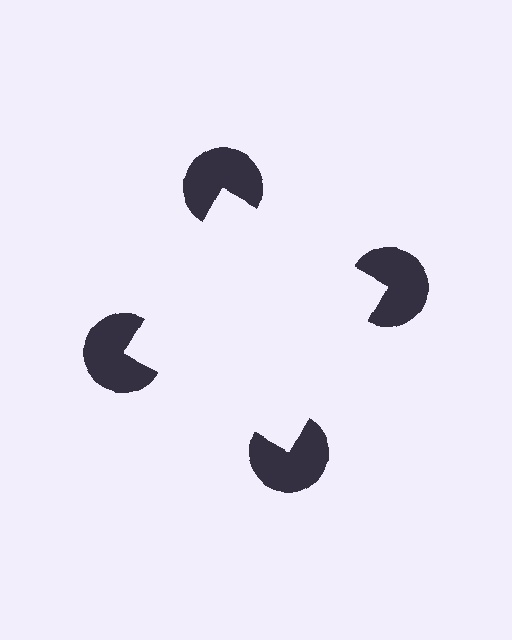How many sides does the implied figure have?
4 sides.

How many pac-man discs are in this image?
There are 4 — one at each vertex of the illusory square.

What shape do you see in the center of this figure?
An illusory square — its edges are inferred from the aligned wedge cuts in the pac-man discs, not physically drawn.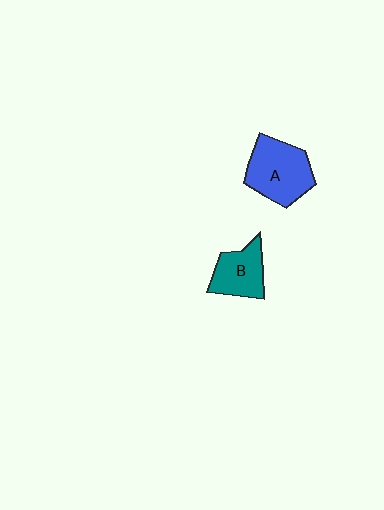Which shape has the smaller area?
Shape B (teal).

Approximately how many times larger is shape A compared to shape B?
Approximately 1.4 times.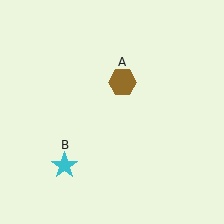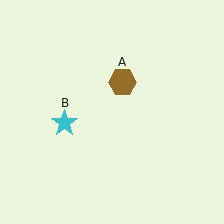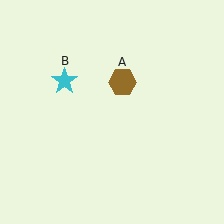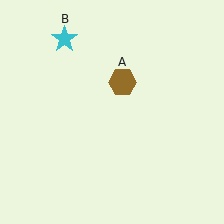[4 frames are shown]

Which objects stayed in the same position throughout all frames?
Brown hexagon (object A) remained stationary.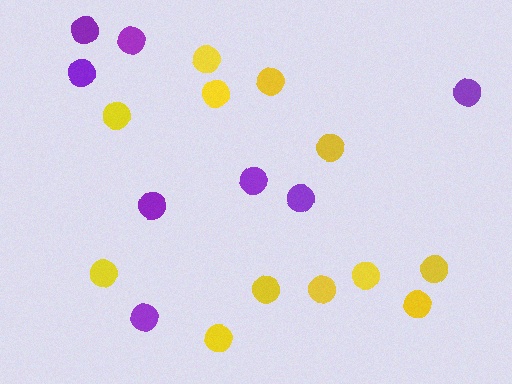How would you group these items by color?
There are 2 groups: one group of yellow circles (12) and one group of purple circles (8).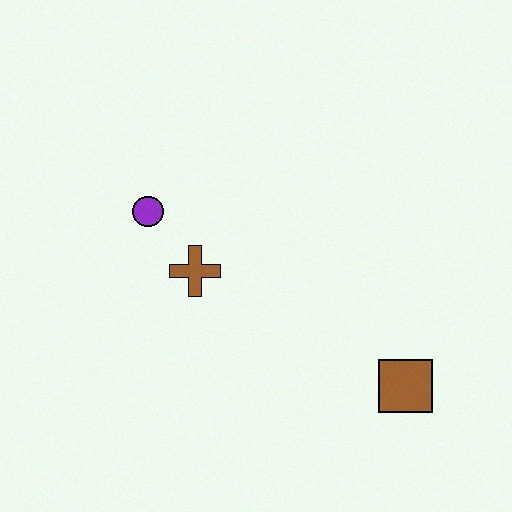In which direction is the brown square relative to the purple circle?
The brown square is to the right of the purple circle.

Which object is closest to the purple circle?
The brown cross is closest to the purple circle.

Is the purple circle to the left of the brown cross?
Yes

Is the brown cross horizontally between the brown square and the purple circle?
Yes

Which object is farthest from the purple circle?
The brown square is farthest from the purple circle.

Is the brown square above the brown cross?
No